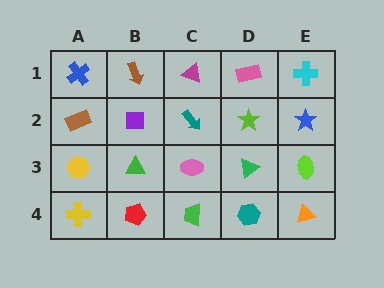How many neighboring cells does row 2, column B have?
4.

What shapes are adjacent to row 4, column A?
A yellow hexagon (row 3, column A), a red pentagon (row 4, column B).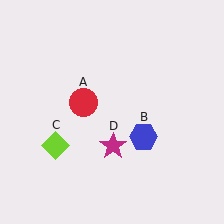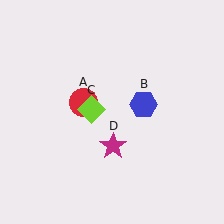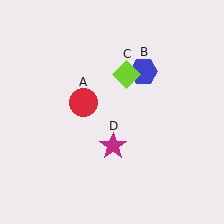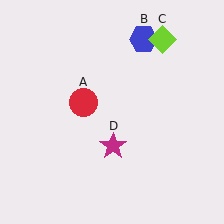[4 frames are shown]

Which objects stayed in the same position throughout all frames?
Red circle (object A) and magenta star (object D) remained stationary.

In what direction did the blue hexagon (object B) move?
The blue hexagon (object B) moved up.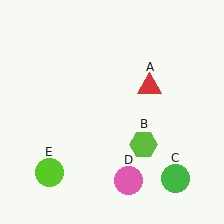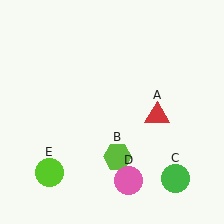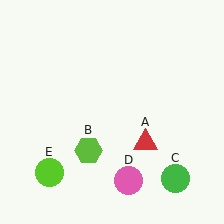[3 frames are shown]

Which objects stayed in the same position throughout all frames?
Green circle (object C) and pink circle (object D) and lime circle (object E) remained stationary.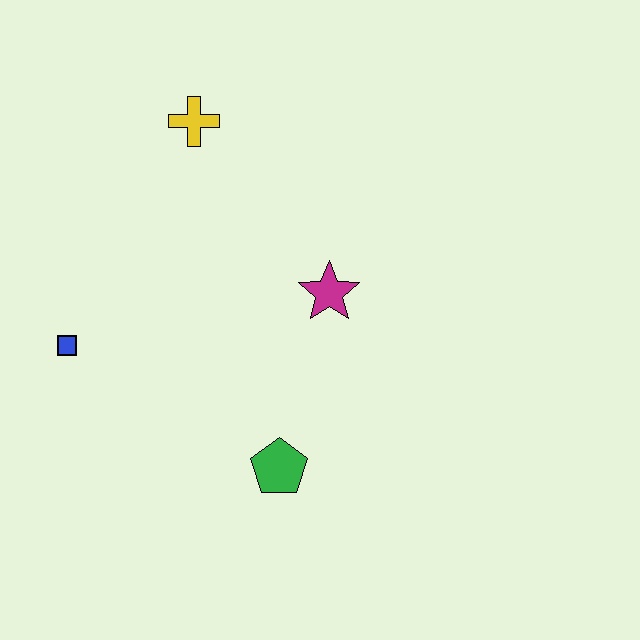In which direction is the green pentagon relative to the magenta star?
The green pentagon is below the magenta star.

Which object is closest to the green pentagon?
The magenta star is closest to the green pentagon.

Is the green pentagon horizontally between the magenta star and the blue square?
Yes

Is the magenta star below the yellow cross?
Yes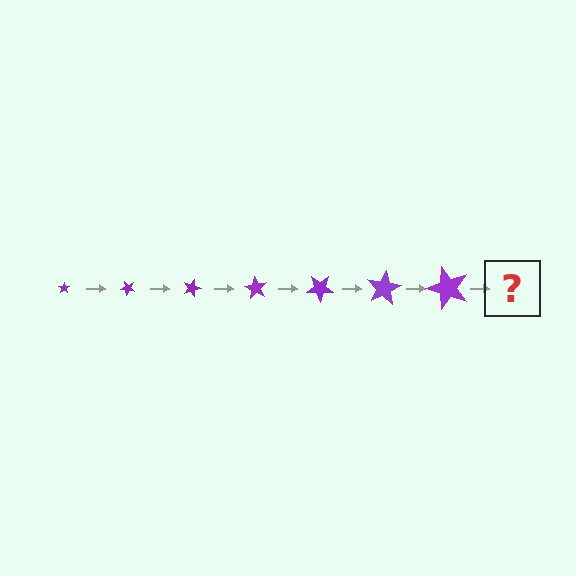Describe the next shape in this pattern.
It should be a star, larger than the previous one and rotated 315 degrees from the start.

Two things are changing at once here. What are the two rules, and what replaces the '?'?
The two rules are that the star grows larger each step and it rotates 45 degrees each step. The '?' should be a star, larger than the previous one and rotated 315 degrees from the start.